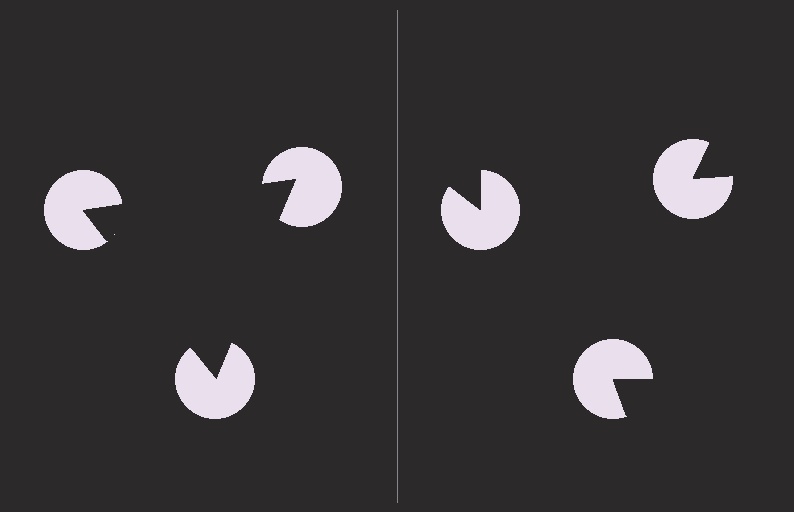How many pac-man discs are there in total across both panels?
6 — 3 on each side.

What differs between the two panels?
The pac-man discs are positioned identically on both sides; only the wedge orientations differ. On the left they align to a triangle; on the right they are misaligned.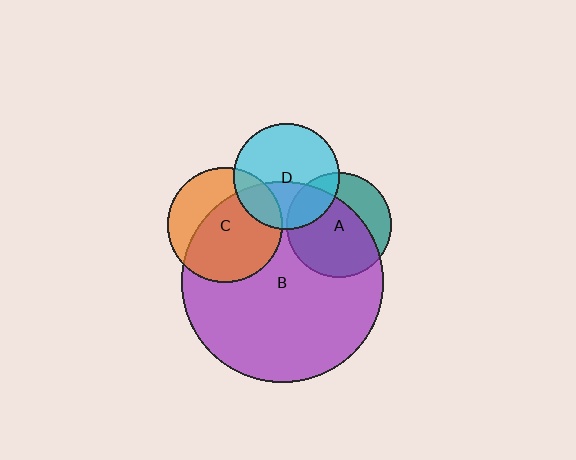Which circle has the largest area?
Circle B (purple).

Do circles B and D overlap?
Yes.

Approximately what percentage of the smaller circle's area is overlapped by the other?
Approximately 40%.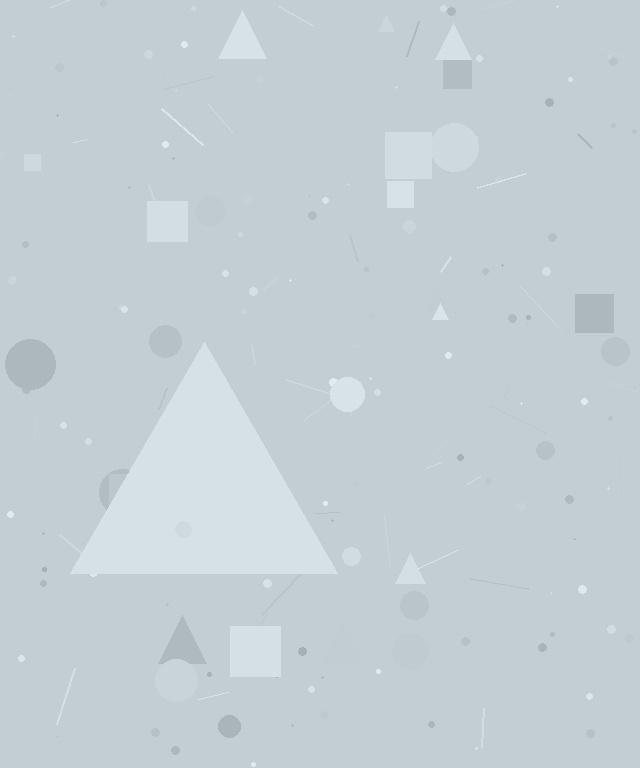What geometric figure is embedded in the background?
A triangle is embedded in the background.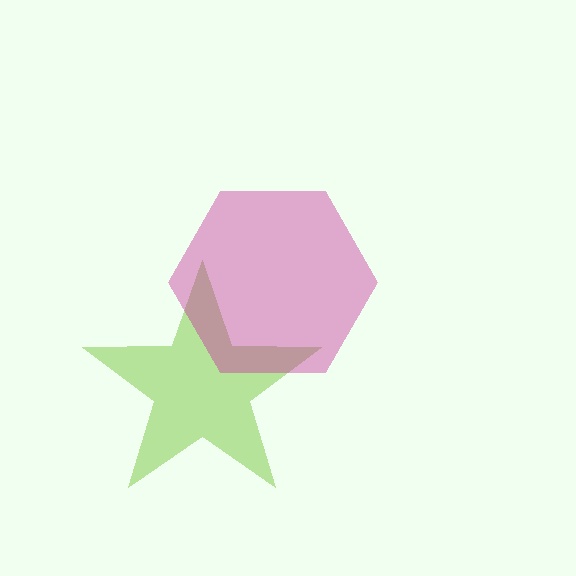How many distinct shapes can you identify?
There are 2 distinct shapes: a lime star, a magenta hexagon.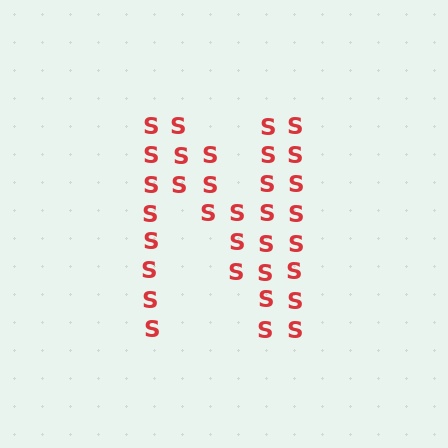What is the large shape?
The large shape is the letter N.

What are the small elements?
The small elements are letter S's.